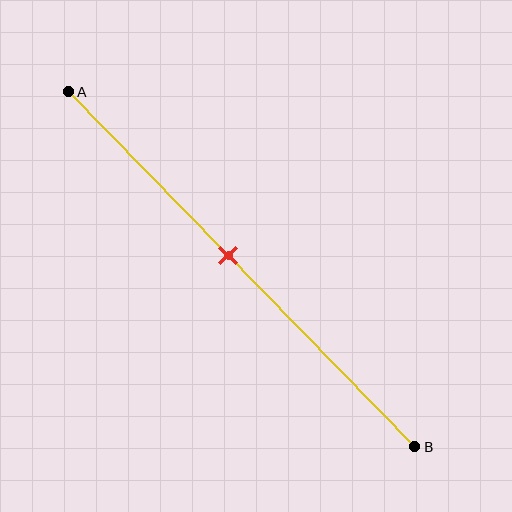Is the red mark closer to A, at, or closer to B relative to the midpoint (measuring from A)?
The red mark is closer to point A than the midpoint of segment AB.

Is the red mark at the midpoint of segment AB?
No, the mark is at about 45% from A, not at the 50% midpoint.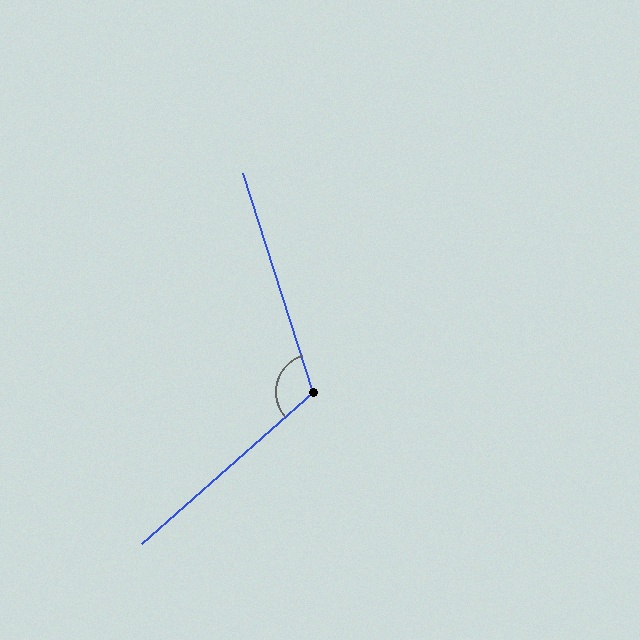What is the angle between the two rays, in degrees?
Approximately 114 degrees.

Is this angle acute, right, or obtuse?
It is obtuse.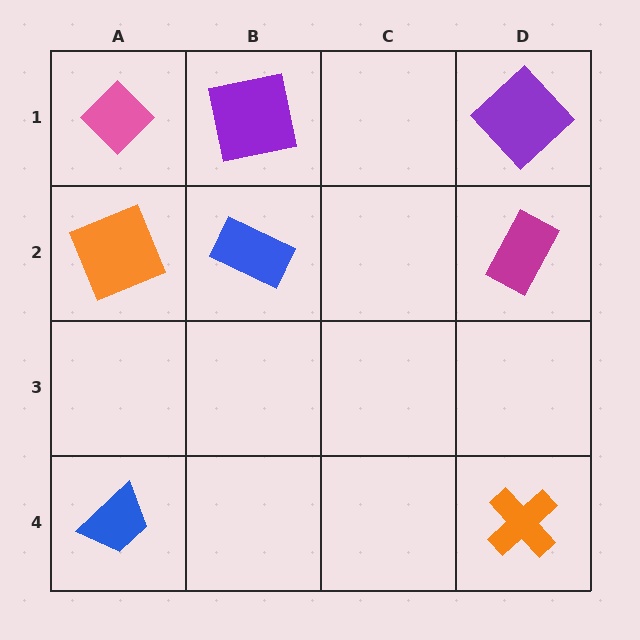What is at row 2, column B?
A blue rectangle.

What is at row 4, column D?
An orange cross.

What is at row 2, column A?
An orange square.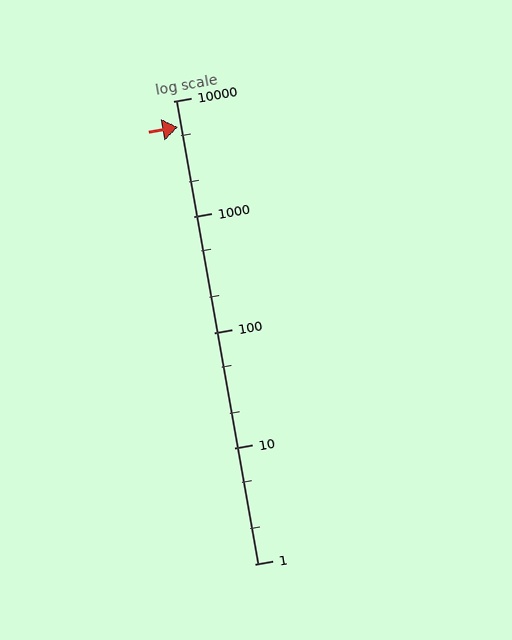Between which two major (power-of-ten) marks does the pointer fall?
The pointer is between 1000 and 10000.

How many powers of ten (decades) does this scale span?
The scale spans 4 decades, from 1 to 10000.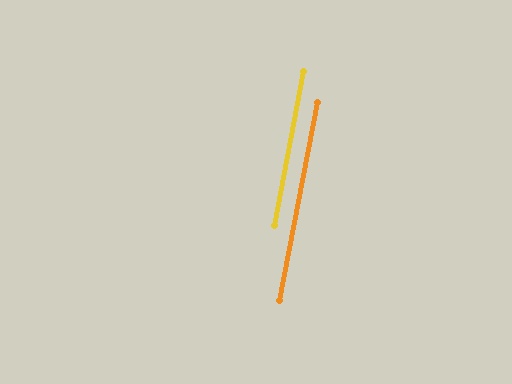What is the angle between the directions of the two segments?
Approximately 0 degrees.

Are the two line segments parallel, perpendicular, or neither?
Parallel — their directions differ by only 0.2°.